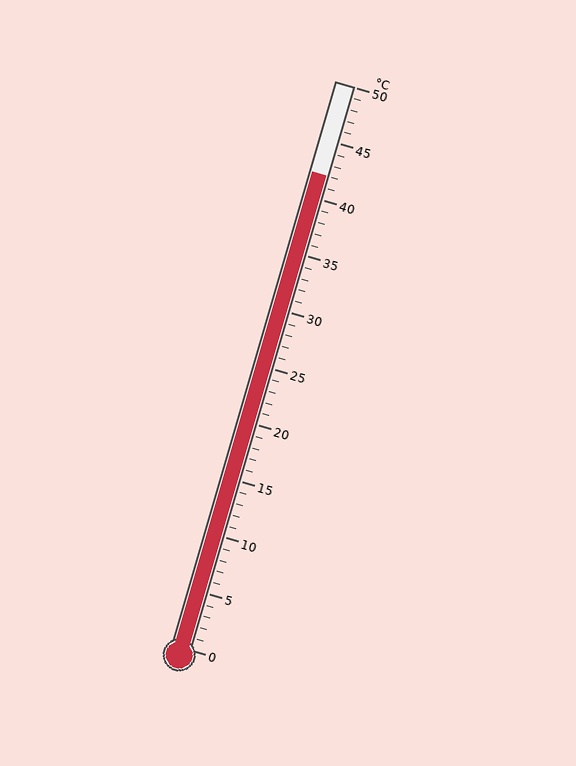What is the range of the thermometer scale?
The thermometer scale ranges from 0°C to 50°C.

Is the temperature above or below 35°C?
The temperature is above 35°C.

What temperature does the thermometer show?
The thermometer shows approximately 42°C.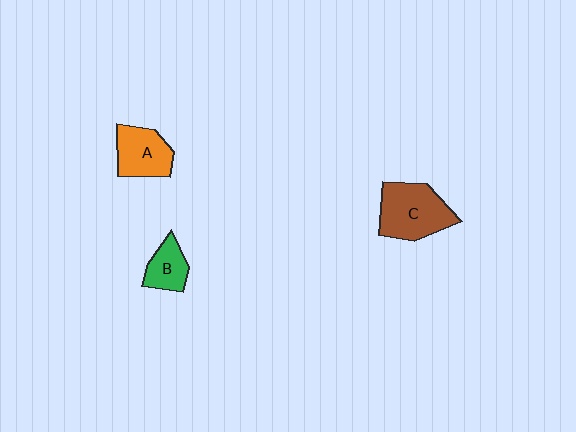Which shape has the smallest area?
Shape B (green).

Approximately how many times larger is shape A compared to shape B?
Approximately 1.5 times.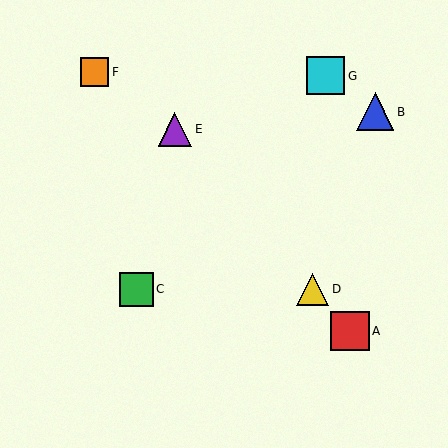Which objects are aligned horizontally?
Objects C, D are aligned horizontally.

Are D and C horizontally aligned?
Yes, both are at y≈289.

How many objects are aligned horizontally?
2 objects (C, D) are aligned horizontally.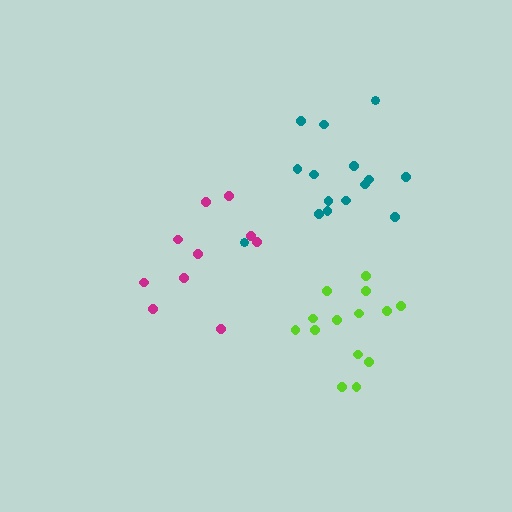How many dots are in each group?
Group 1: 14 dots, Group 2: 10 dots, Group 3: 15 dots (39 total).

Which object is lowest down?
The lime cluster is bottommost.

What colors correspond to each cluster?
The clusters are colored: lime, magenta, teal.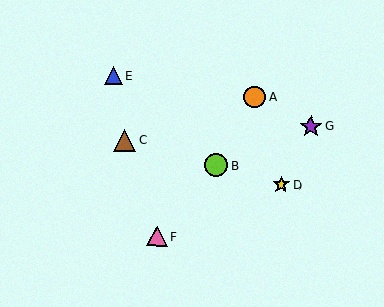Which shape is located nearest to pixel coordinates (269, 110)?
The orange circle (labeled A) at (254, 97) is nearest to that location.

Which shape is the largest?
The lime circle (labeled B) is the largest.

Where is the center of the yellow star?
The center of the yellow star is at (281, 185).